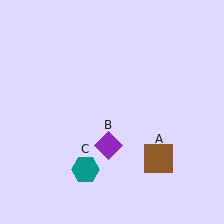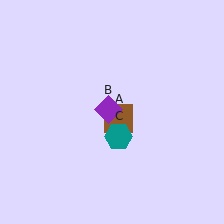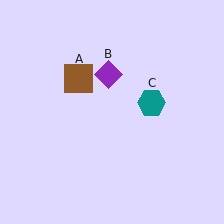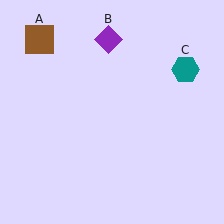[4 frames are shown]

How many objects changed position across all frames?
3 objects changed position: brown square (object A), purple diamond (object B), teal hexagon (object C).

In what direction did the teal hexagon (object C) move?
The teal hexagon (object C) moved up and to the right.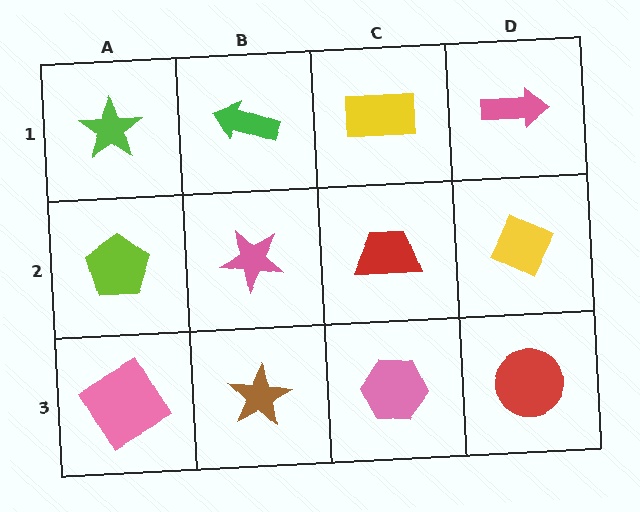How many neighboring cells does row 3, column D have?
2.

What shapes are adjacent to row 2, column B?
A green arrow (row 1, column B), a brown star (row 3, column B), a lime pentagon (row 2, column A), a red trapezoid (row 2, column C).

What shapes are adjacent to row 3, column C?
A red trapezoid (row 2, column C), a brown star (row 3, column B), a red circle (row 3, column D).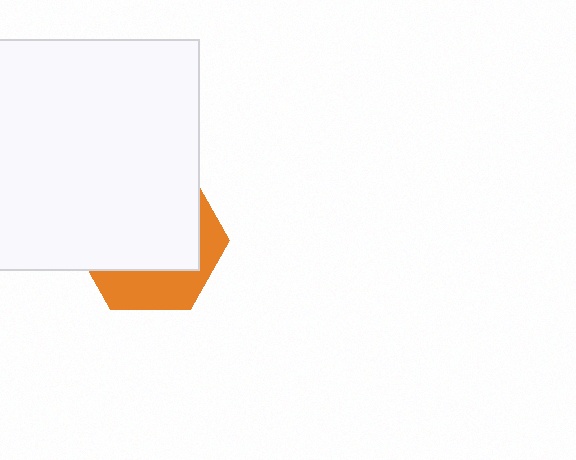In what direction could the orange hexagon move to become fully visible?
The orange hexagon could move down. That would shift it out from behind the white square entirely.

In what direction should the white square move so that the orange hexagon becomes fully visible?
The white square should move up. That is the shortest direction to clear the overlap and leave the orange hexagon fully visible.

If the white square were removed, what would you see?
You would see the complete orange hexagon.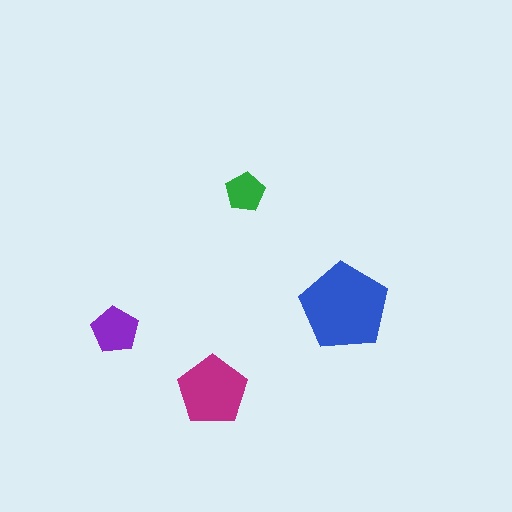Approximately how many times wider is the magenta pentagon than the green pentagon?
About 2 times wider.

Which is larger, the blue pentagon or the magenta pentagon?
The blue one.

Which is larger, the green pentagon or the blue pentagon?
The blue one.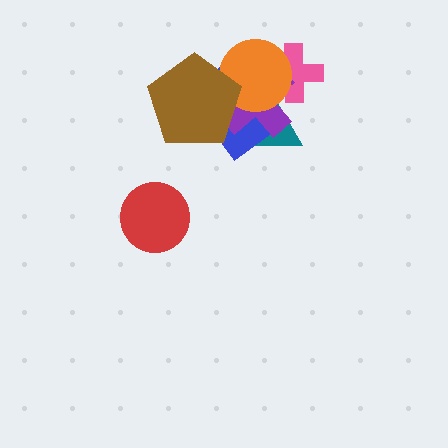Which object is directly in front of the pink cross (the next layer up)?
The purple cross is directly in front of the pink cross.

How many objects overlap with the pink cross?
2 objects overlap with the pink cross.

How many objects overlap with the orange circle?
4 objects overlap with the orange circle.